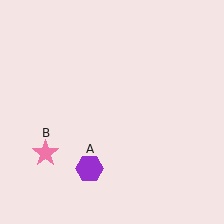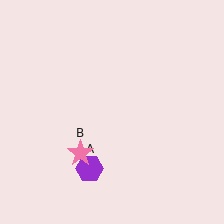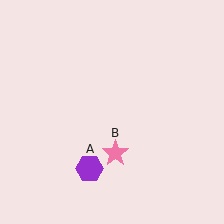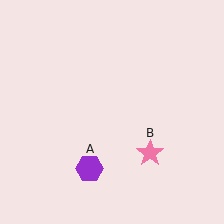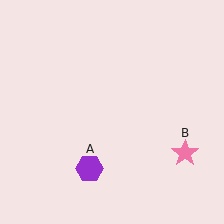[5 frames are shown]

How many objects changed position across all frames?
1 object changed position: pink star (object B).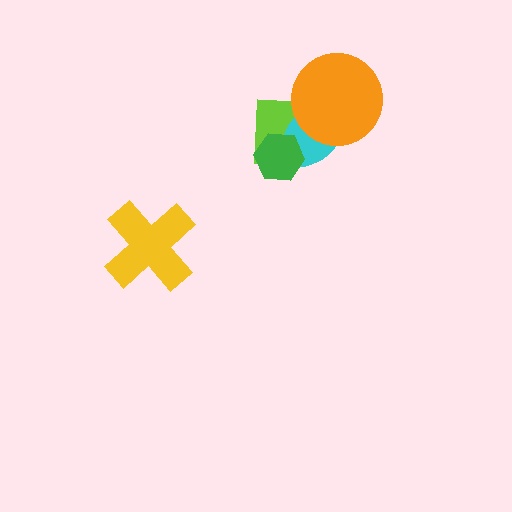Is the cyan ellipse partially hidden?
Yes, it is partially covered by another shape.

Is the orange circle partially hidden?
No, no other shape covers it.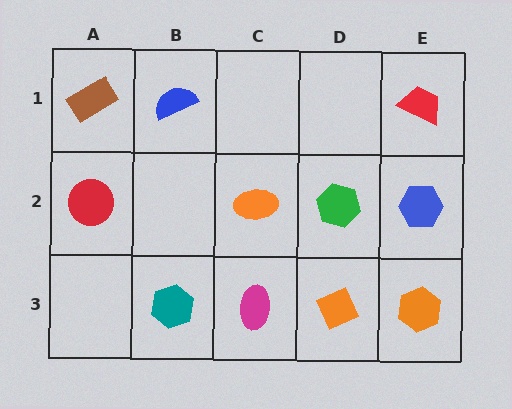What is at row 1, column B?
A blue semicircle.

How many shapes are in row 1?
3 shapes.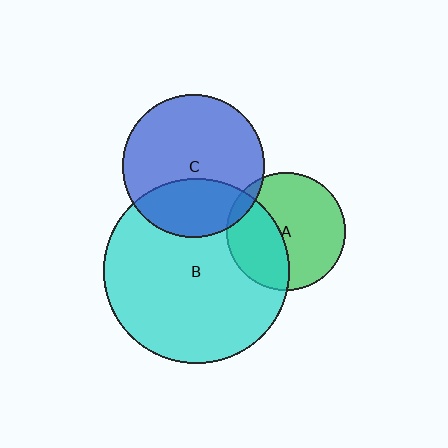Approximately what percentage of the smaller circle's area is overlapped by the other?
Approximately 30%.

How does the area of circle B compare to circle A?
Approximately 2.5 times.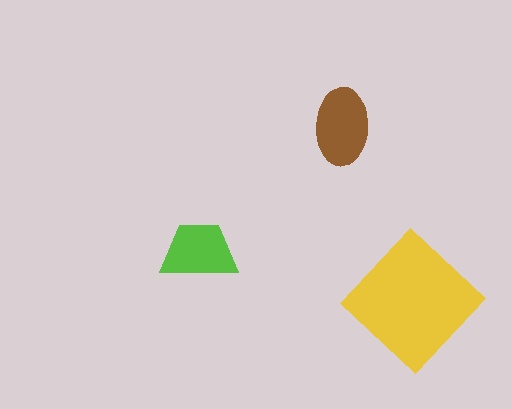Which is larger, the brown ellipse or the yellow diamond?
The yellow diamond.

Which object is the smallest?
The lime trapezoid.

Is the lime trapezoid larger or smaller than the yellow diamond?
Smaller.